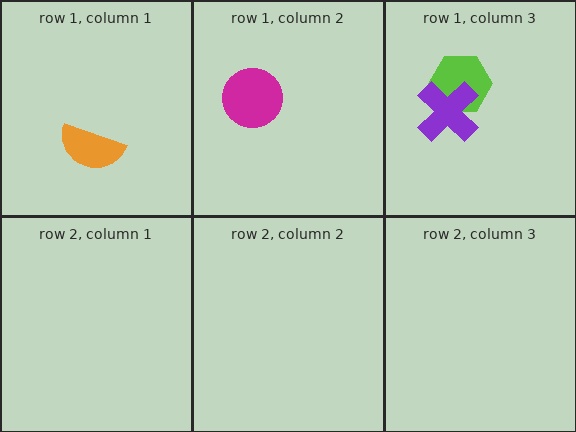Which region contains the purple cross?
The row 1, column 3 region.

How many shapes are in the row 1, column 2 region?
1.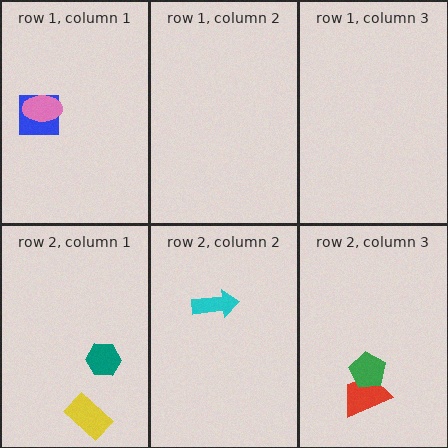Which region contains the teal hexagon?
The row 2, column 1 region.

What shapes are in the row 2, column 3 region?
The red trapezoid, the green pentagon.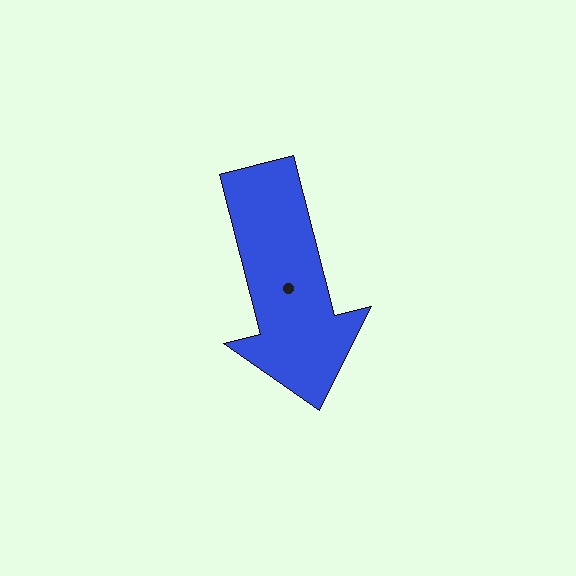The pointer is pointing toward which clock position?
Roughly 6 o'clock.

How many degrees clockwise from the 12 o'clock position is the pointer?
Approximately 166 degrees.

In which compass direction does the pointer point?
South.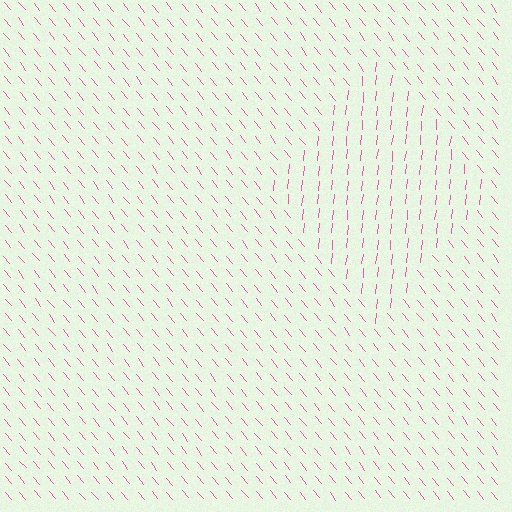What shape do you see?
I see a diamond.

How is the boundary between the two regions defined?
The boundary is defined purely by a change in line orientation (approximately 45 degrees difference). All lines are the same color and thickness.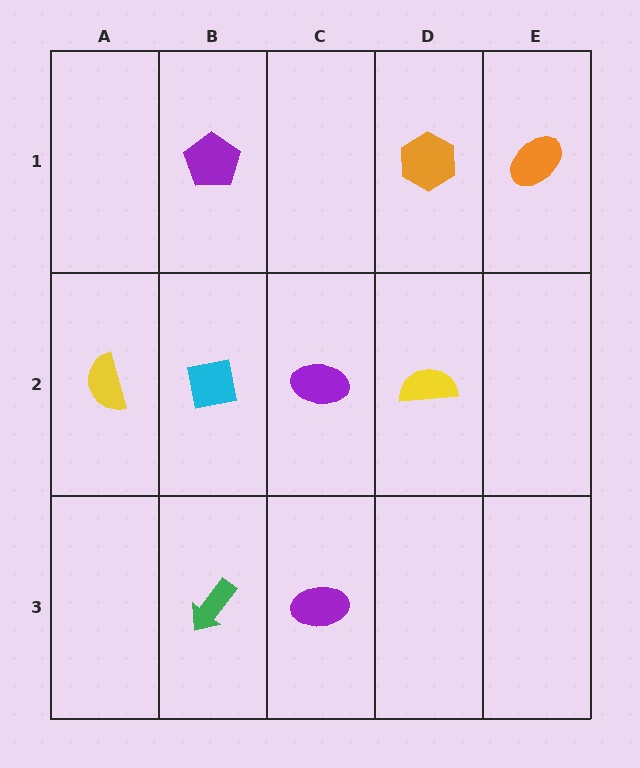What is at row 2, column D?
A yellow semicircle.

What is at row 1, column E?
An orange ellipse.